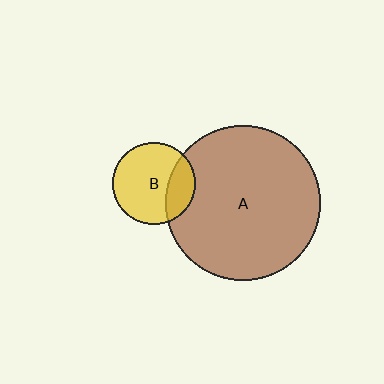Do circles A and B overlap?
Yes.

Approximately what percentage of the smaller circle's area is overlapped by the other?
Approximately 25%.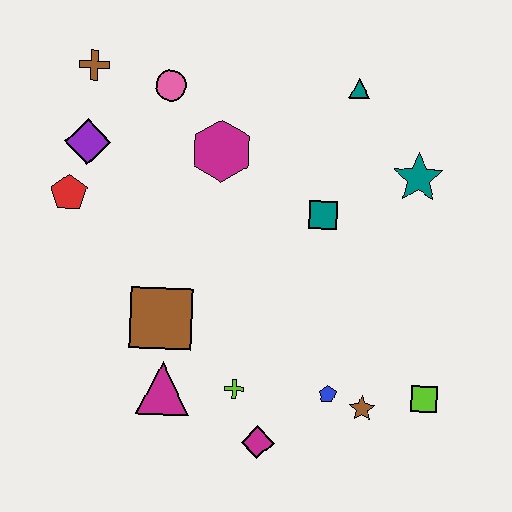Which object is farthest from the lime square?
The brown cross is farthest from the lime square.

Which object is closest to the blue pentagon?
The brown star is closest to the blue pentagon.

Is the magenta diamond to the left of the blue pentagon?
Yes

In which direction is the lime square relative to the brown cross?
The lime square is to the right of the brown cross.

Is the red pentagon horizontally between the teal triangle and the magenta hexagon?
No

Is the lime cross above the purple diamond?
No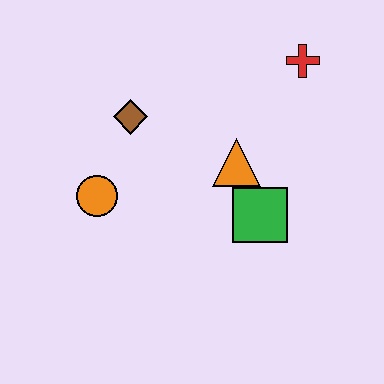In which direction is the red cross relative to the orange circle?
The red cross is to the right of the orange circle.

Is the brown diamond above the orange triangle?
Yes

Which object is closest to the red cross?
The orange triangle is closest to the red cross.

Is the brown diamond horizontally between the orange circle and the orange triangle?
Yes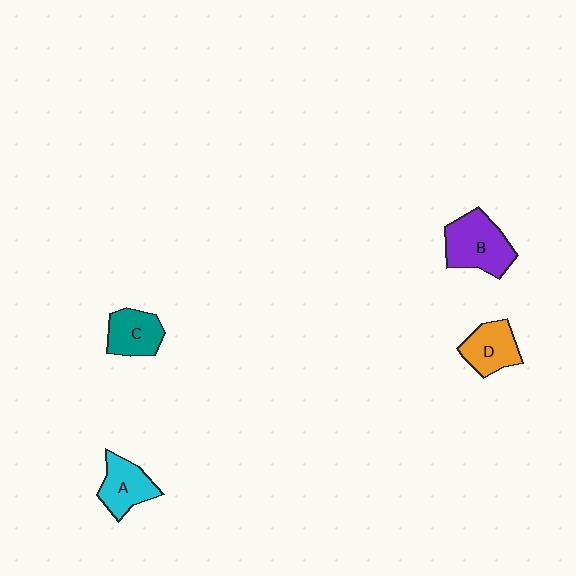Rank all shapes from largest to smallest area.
From largest to smallest: B (purple), A (cyan), D (orange), C (teal).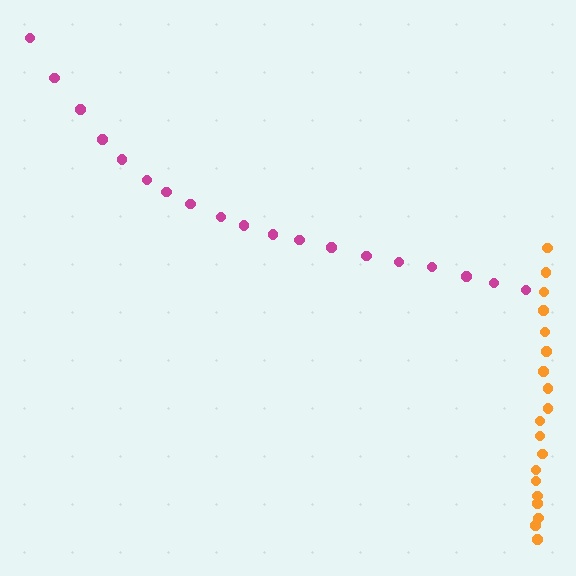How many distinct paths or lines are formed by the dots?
There are 2 distinct paths.